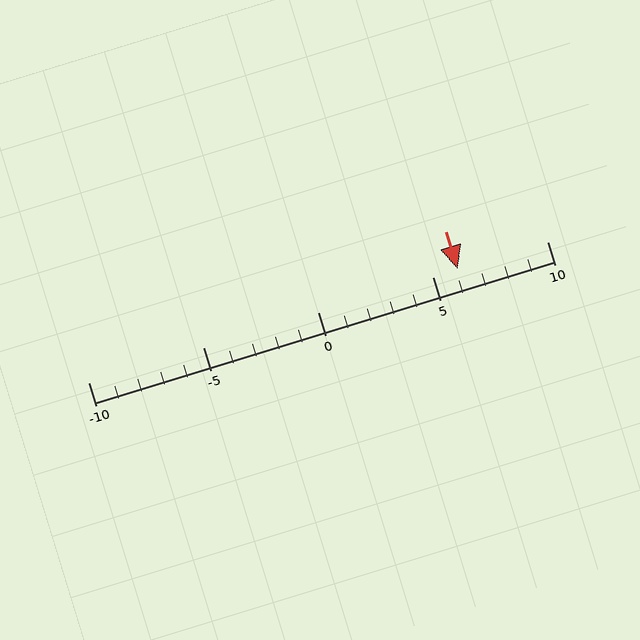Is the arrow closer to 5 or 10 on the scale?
The arrow is closer to 5.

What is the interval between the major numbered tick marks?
The major tick marks are spaced 5 units apart.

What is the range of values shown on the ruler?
The ruler shows values from -10 to 10.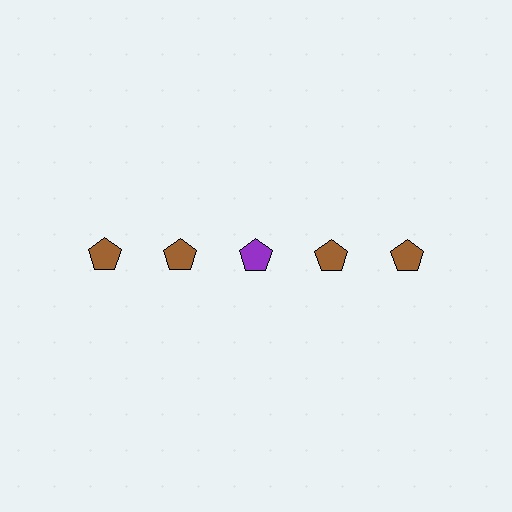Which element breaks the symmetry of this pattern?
The purple pentagon in the top row, center column breaks the symmetry. All other shapes are brown pentagons.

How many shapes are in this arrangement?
There are 5 shapes arranged in a grid pattern.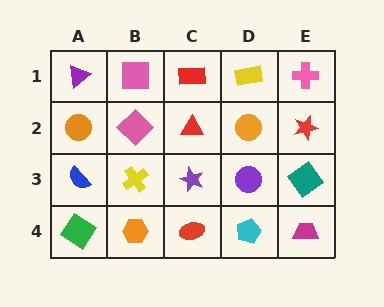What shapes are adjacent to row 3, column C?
A red triangle (row 2, column C), a red ellipse (row 4, column C), a yellow cross (row 3, column B), a purple circle (row 3, column D).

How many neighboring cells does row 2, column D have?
4.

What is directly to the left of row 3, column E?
A purple circle.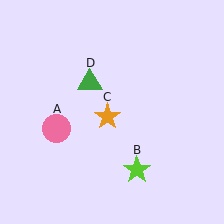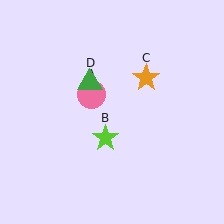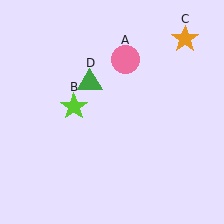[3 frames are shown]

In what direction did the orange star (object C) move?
The orange star (object C) moved up and to the right.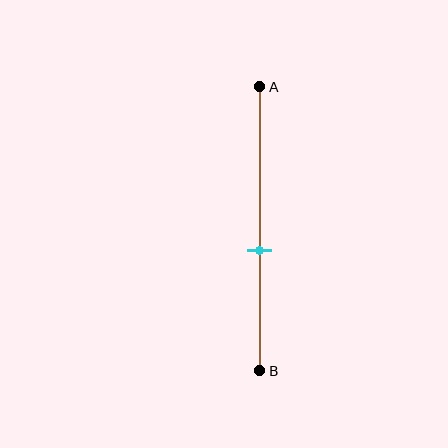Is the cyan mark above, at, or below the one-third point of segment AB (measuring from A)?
The cyan mark is below the one-third point of segment AB.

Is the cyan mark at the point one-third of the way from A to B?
No, the mark is at about 60% from A, not at the 33% one-third point.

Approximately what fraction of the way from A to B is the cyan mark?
The cyan mark is approximately 60% of the way from A to B.